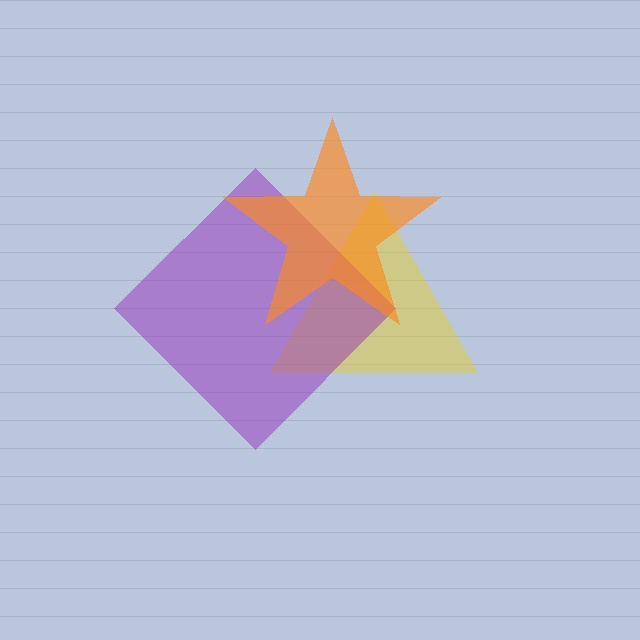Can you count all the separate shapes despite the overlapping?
Yes, there are 3 separate shapes.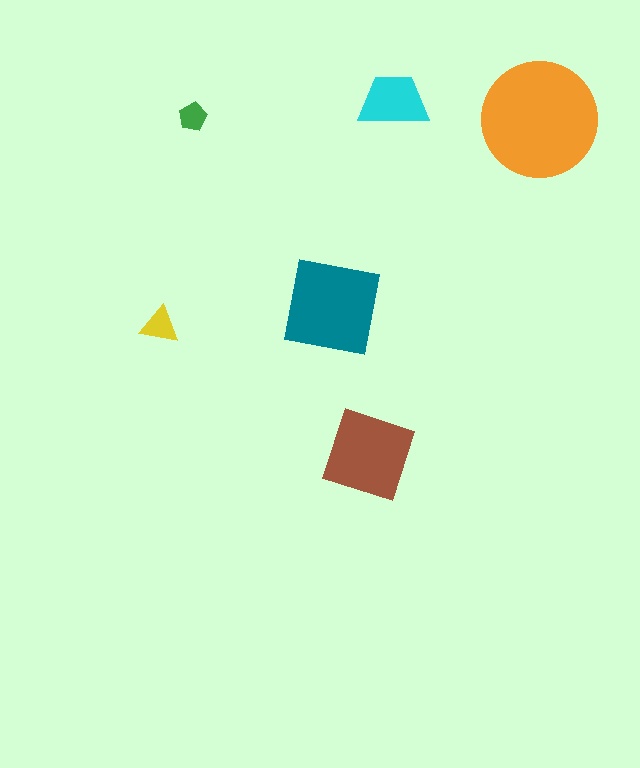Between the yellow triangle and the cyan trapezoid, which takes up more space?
The cyan trapezoid.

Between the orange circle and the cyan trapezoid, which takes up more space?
The orange circle.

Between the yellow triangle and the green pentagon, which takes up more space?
The yellow triangle.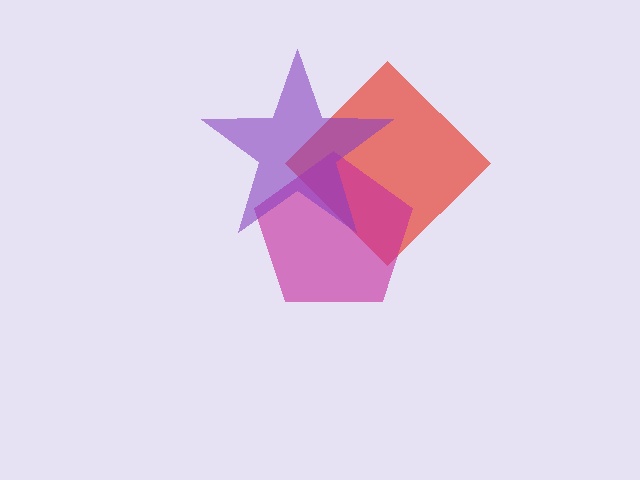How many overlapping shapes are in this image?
There are 3 overlapping shapes in the image.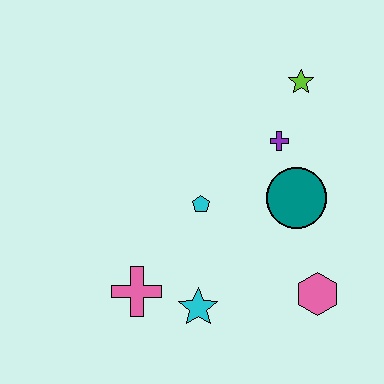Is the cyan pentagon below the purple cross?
Yes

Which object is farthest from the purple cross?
The pink cross is farthest from the purple cross.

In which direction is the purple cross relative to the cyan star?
The purple cross is above the cyan star.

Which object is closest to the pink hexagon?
The teal circle is closest to the pink hexagon.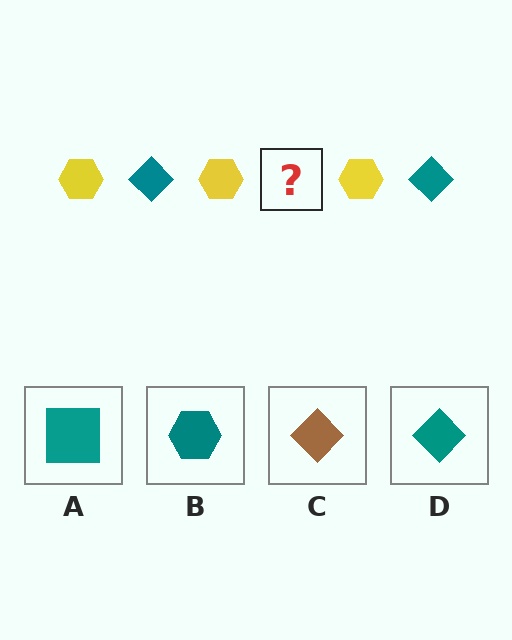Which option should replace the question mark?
Option D.